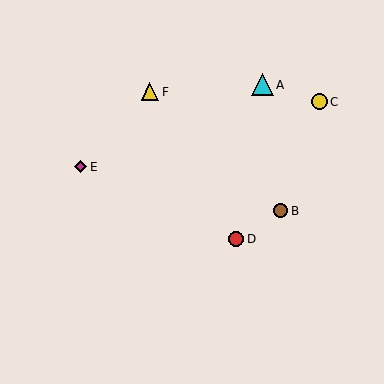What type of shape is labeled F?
Shape F is a yellow triangle.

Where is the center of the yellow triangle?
The center of the yellow triangle is at (150, 92).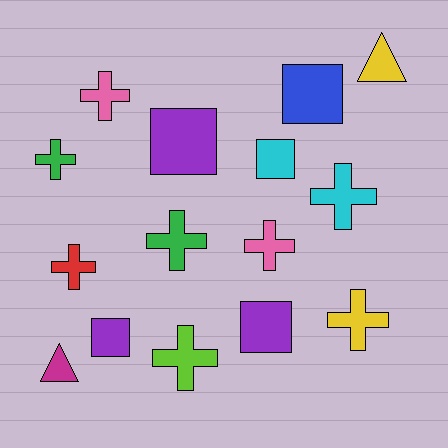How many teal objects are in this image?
There are no teal objects.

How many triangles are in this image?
There are 2 triangles.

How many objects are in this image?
There are 15 objects.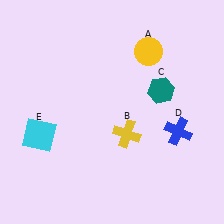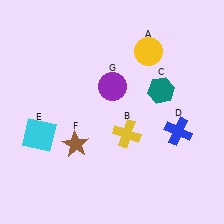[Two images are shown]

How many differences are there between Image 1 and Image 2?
There are 2 differences between the two images.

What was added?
A brown star (F), a purple circle (G) were added in Image 2.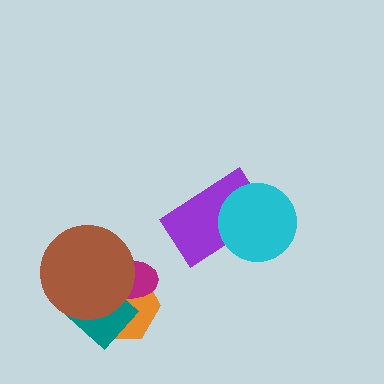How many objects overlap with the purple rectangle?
1 object overlaps with the purple rectangle.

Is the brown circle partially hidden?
No, no other shape covers it.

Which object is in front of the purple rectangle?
The cyan circle is in front of the purple rectangle.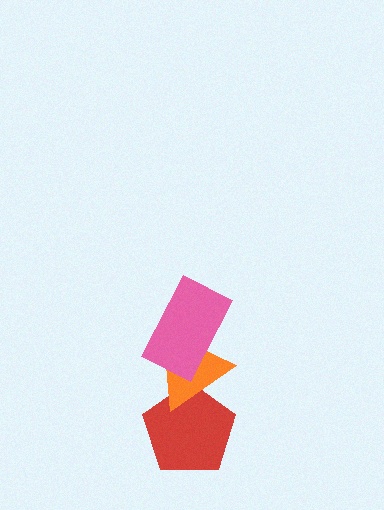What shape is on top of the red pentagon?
The orange triangle is on top of the red pentagon.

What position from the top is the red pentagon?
The red pentagon is 3rd from the top.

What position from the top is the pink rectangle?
The pink rectangle is 1st from the top.